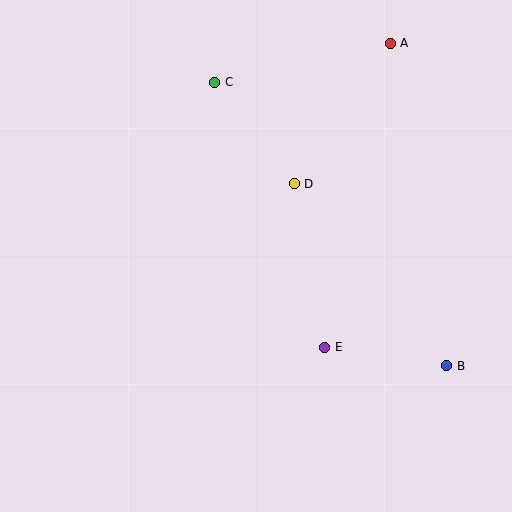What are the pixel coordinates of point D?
Point D is at (294, 184).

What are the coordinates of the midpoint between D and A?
The midpoint between D and A is at (342, 113).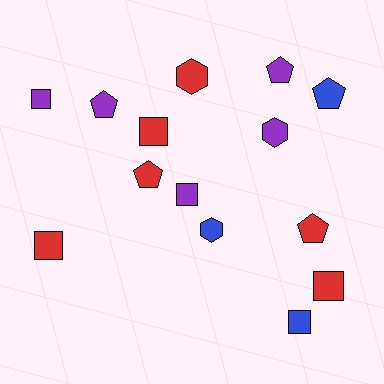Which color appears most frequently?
Red, with 6 objects.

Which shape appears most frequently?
Square, with 6 objects.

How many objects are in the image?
There are 14 objects.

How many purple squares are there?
There are 2 purple squares.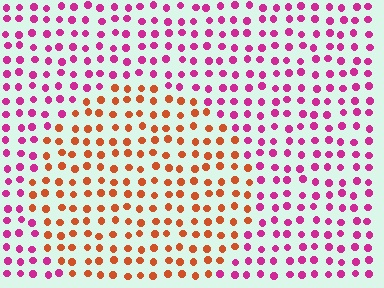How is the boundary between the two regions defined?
The boundary is defined purely by a slight shift in hue (about 55 degrees). Spacing, size, and orientation are identical on both sides.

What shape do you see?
I see a circle.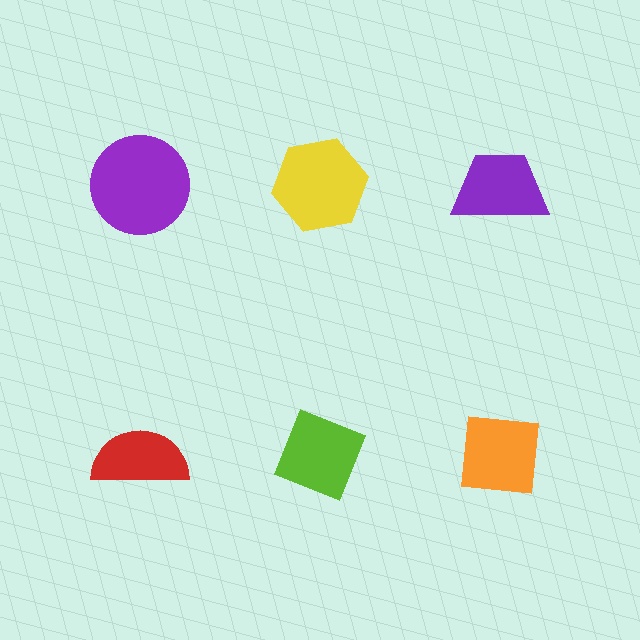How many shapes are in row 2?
3 shapes.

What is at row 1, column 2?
A yellow hexagon.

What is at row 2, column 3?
An orange square.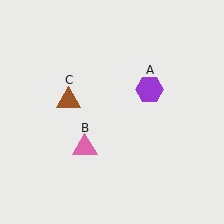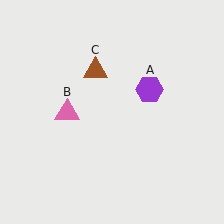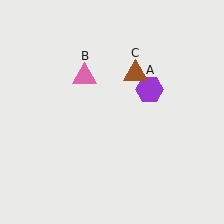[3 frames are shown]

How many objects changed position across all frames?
2 objects changed position: pink triangle (object B), brown triangle (object C).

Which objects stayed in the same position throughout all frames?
Purple hexagon (object A) remained stationary.